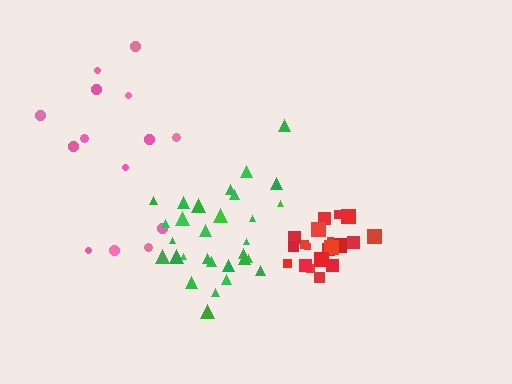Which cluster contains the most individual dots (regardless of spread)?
Green (30).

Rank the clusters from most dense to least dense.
red, green, pink.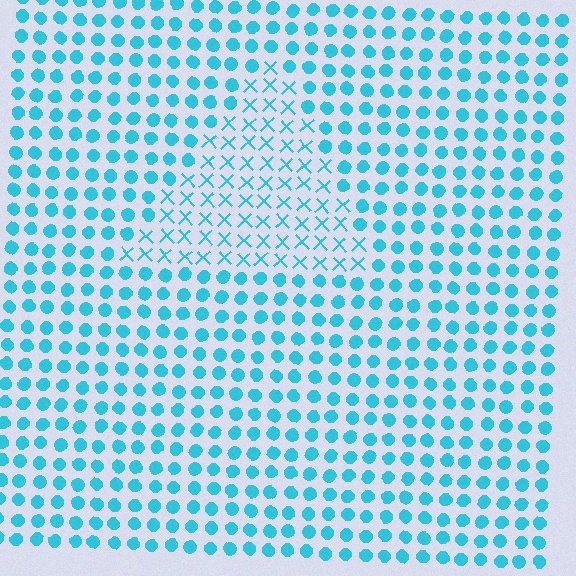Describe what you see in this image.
The image is filled with small cyan elements arranged in a uniform grid. A triangle-shaped region contains X marks, while the surrounding area contains circles. The boundary is defined purely by the change in element shape.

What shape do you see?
I see a triangle.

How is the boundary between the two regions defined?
The boundary is defined by a change in element shape: X marks inside vs. circles outside. All elements share the same color and spacing.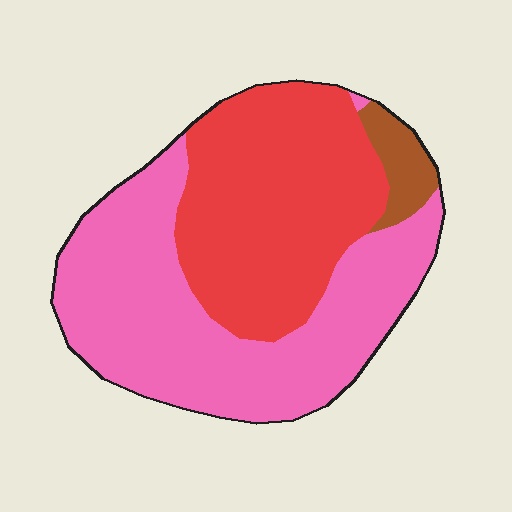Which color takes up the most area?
Pink, at roughly 50%.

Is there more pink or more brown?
Pink.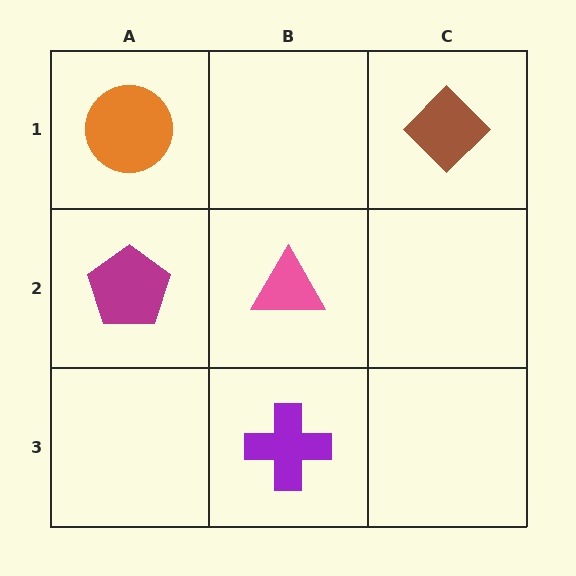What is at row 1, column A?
An orange circle.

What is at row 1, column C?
A brown diamond.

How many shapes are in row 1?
2 shapes.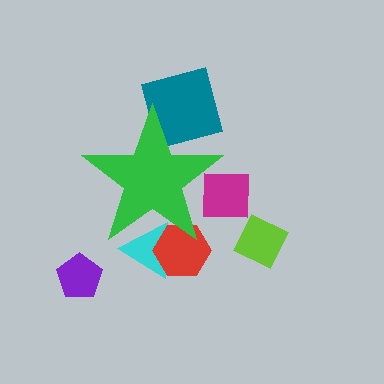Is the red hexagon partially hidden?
Yes, the red hexagon is partially hidden behind the green star.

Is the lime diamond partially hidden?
No, the lime diamond is fully visible.